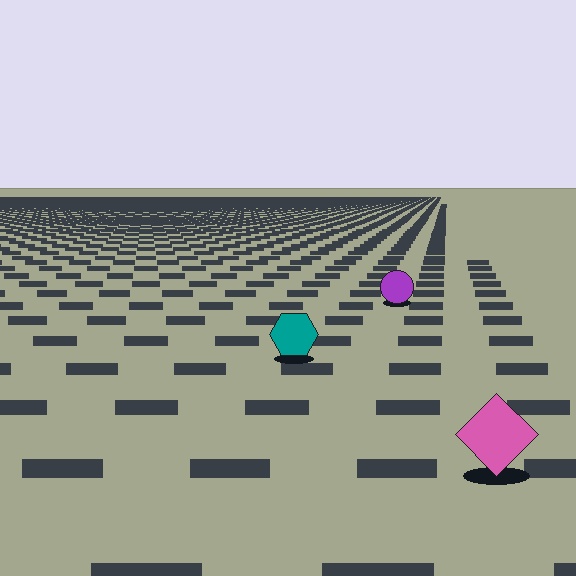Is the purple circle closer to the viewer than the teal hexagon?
No. The teal hexagon is closer — you can tell from the texture gradient: the ground texture is coarser near it.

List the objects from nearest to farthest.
From nearest to farthest: the pink diamond, the teal hexagon, the purple circle.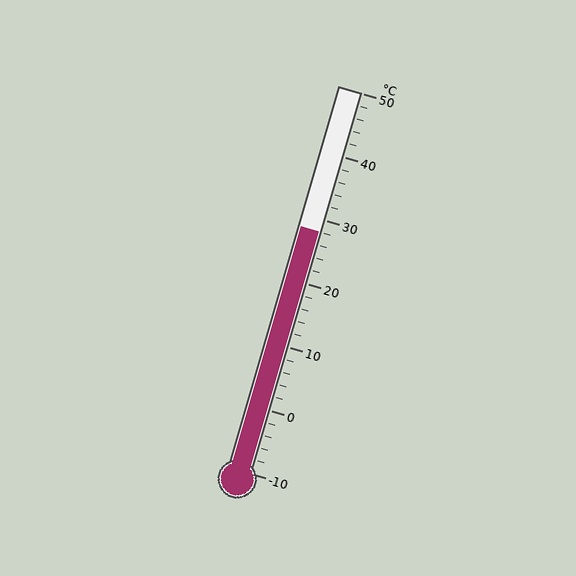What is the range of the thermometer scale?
The thermometer scale ranges from -10°C to 50°C.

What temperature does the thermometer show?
The thermometer shows approximately 28°C.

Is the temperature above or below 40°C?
The temperature is below 40°C.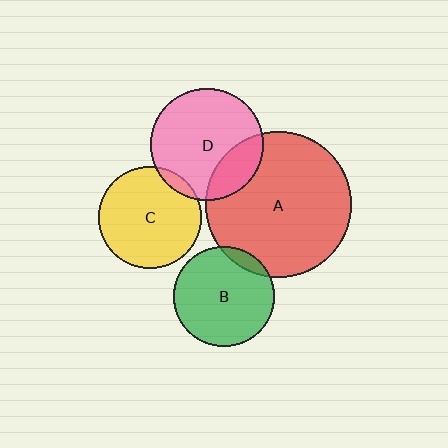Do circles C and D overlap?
Yes.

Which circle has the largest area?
Circle A (red).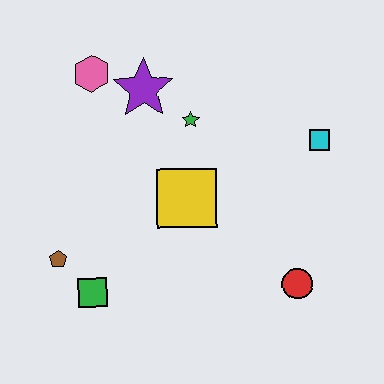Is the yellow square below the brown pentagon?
No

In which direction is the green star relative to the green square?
The green star is above the green square.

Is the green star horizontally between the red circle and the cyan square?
No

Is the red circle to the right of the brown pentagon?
Yes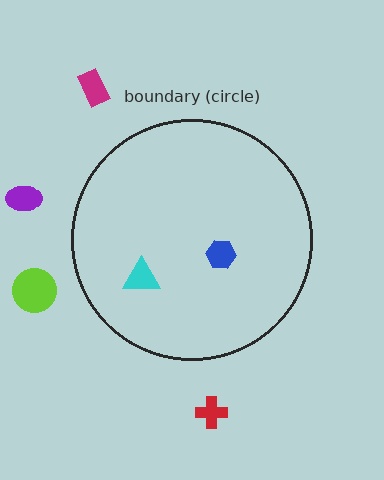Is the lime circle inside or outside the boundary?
Outside.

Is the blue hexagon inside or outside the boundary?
Inside.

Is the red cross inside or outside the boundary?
Outside.